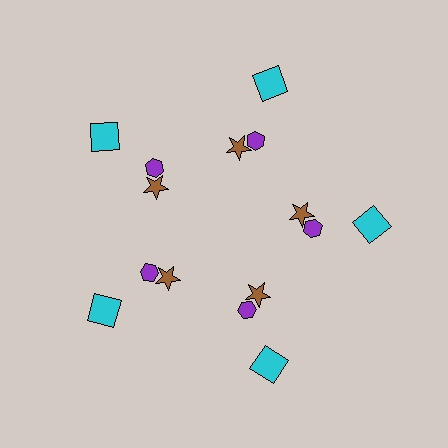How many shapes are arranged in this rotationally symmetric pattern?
There are 15 shapes, arranged in 5 groups of 3.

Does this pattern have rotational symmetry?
Yes, this pattern has 5-fold rotational symmetry. It looks the same after rotating 72 degrees around the center.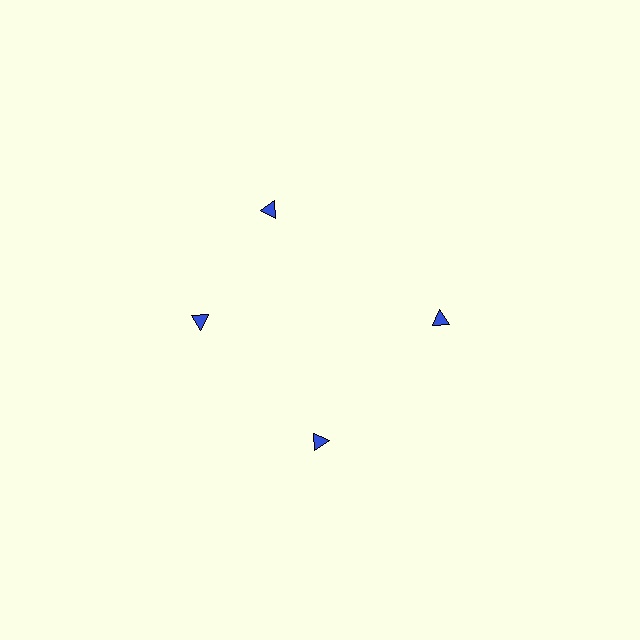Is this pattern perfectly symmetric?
No. The 4 blue triangles are arranged in a ring, but one element near the 12 o'clock position is rotated out of alignment along the ring, breaking the 4-fold rotational symmetry.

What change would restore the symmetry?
The symmetry would be restored by rotating it back into even spacing with its neighbors so that all 4 triangles sit at equal angles and equal distance from the center.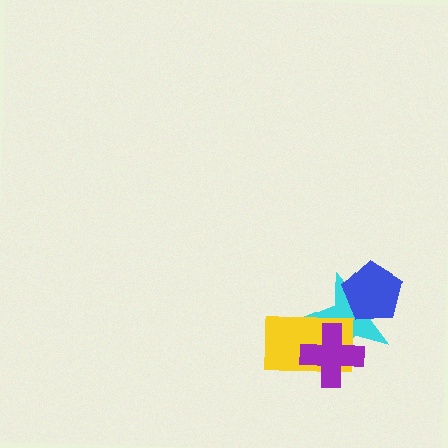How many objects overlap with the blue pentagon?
1 object overlaps with the blue pentagon.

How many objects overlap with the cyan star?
3 objects overlap with the cyan star.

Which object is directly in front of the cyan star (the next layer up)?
The blue pentagon is directly in front of the cyan star.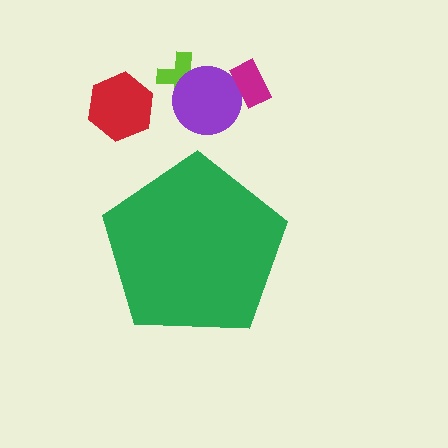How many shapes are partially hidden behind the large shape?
0 shapes are partially hidden.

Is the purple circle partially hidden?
No, the purple circle is fully visible.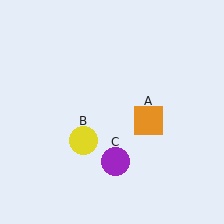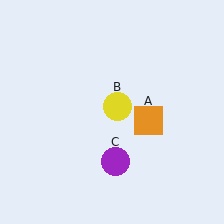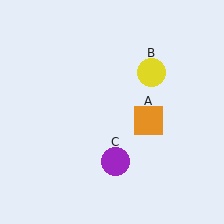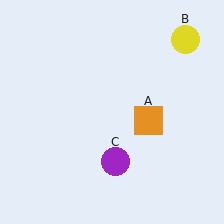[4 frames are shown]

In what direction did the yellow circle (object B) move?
The yellow circle (object B) moved up and to the right.